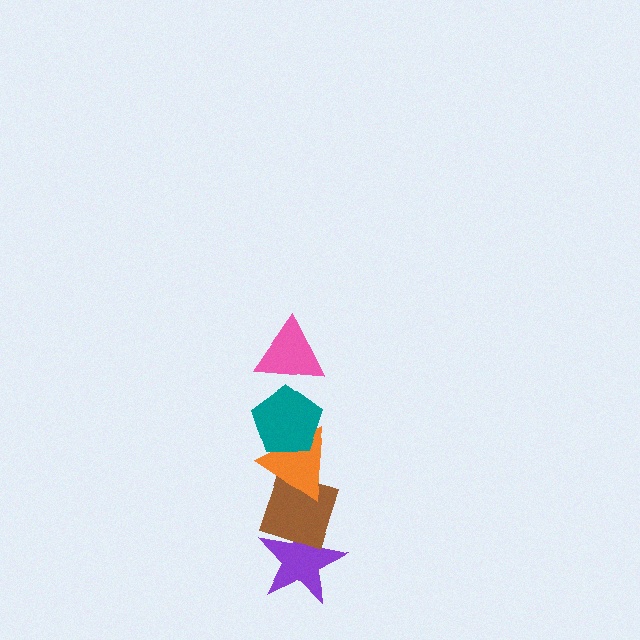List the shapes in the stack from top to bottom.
From top to bottom: the pink triangle, the teal pentagon, the orange triangle, the brown diamond, the purple star.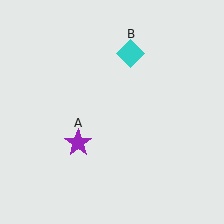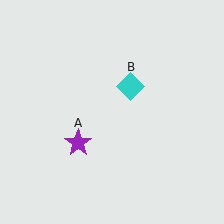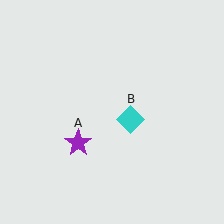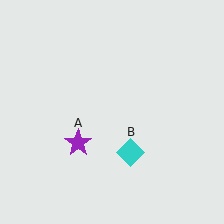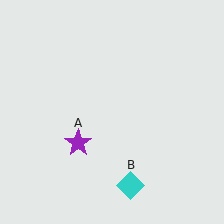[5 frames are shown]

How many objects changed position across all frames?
1 object changed position: cyan diamond (object B).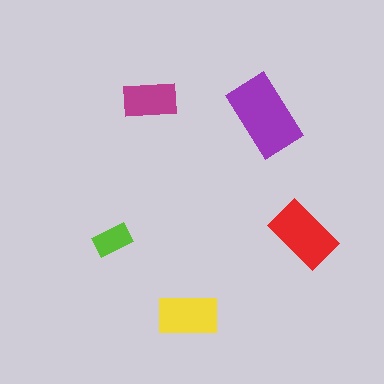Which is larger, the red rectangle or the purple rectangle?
The purple one.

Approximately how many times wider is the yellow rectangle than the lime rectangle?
About 1.5 times wider.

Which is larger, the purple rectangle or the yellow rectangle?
The purple one.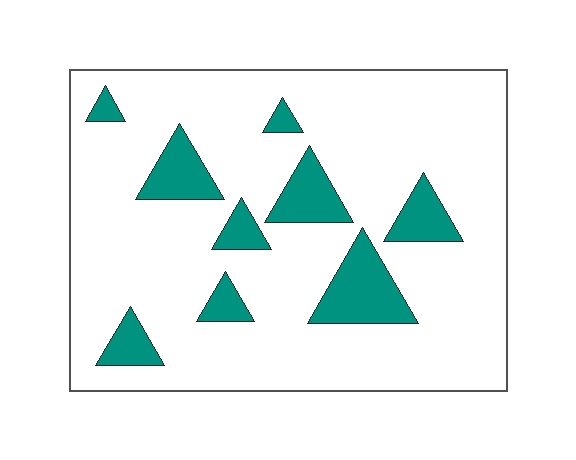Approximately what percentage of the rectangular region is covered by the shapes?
Approximately 15%.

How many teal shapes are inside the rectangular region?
9.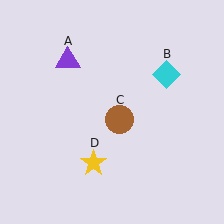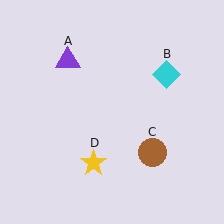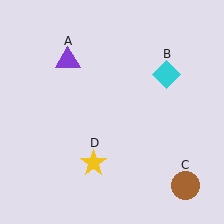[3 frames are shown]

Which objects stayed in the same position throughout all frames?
Purple triangle (object A) and cyan diamond (object B) and yellow star (object D) remained stationary.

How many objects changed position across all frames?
1 object changed position: brown circle (object C).